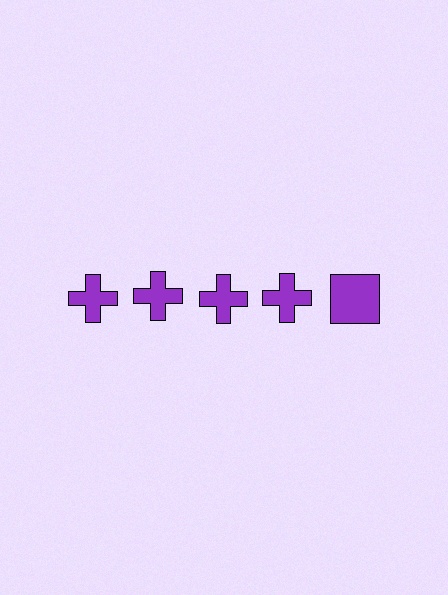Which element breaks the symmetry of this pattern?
The purple square in the top row, rightmost column breaks the symmetry. All other shapes are purple crosses.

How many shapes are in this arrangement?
There are 5 shapes arranged in a grid pattern.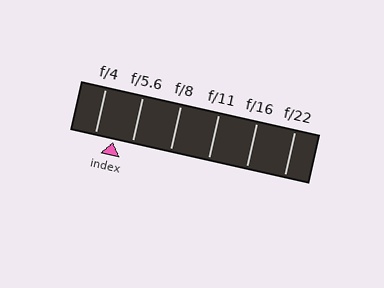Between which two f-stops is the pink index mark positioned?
The index mark is between f/4 and f/5.6.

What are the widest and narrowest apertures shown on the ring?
The widest aperture shown is f/4 and the narrowest is f/22.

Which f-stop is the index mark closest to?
The index mark is closest to f/5.6.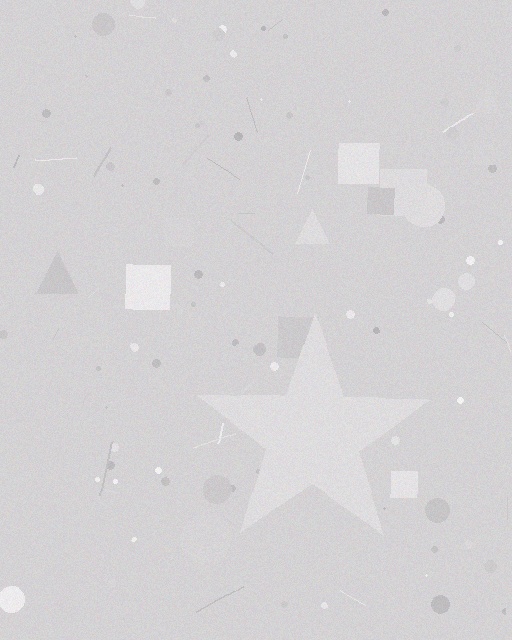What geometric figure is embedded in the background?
A star is embedded in the background.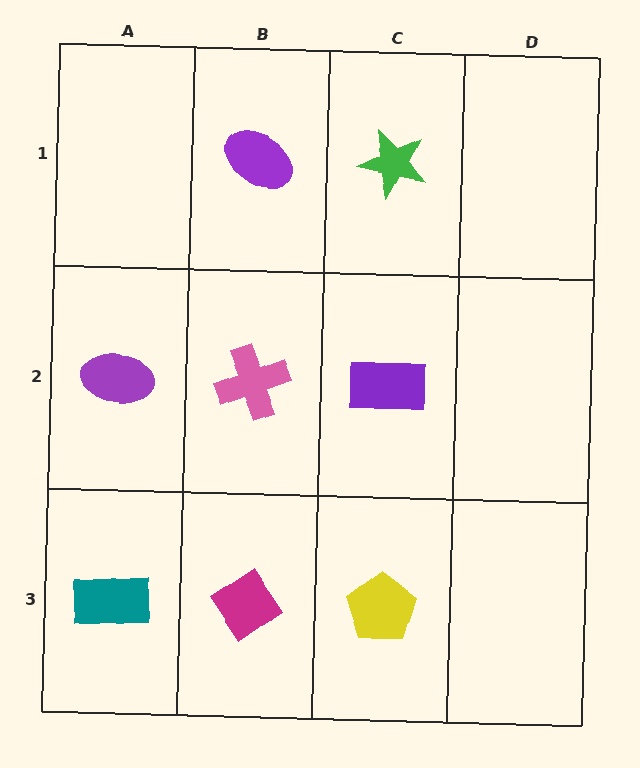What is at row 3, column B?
A magenta diamond.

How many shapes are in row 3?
3 shapes.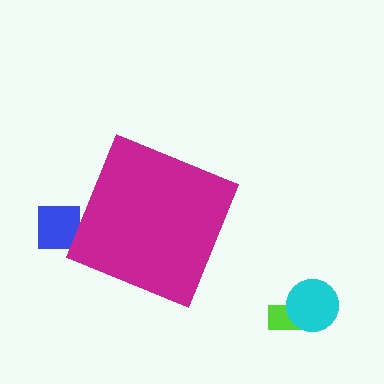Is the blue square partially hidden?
Yes, the blue square is partially hidden behind the magenta diamond.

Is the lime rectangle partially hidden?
No, the lime rectangle is fully visible.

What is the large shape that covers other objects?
A magenta diamond.